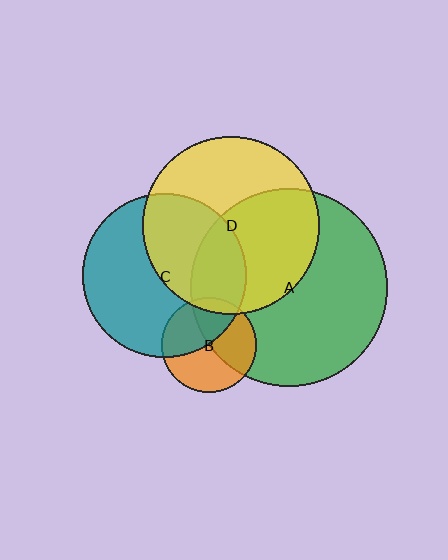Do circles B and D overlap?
Yes.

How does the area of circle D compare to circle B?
Approximately 3.5 times.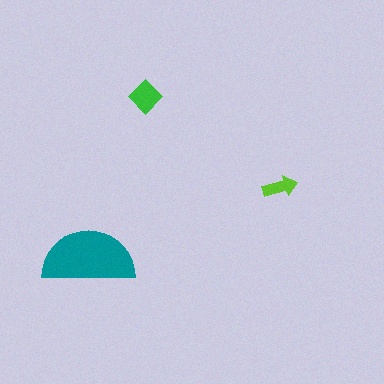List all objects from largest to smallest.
The teal semicircle, the green diamond, the lime arrow.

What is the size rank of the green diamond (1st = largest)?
2nd.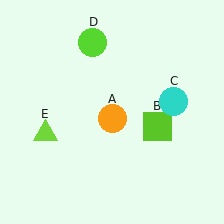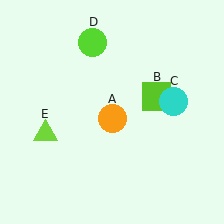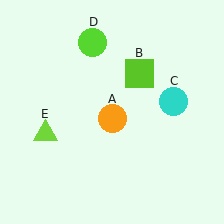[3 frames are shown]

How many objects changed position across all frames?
1 object changed position: lime square (object B).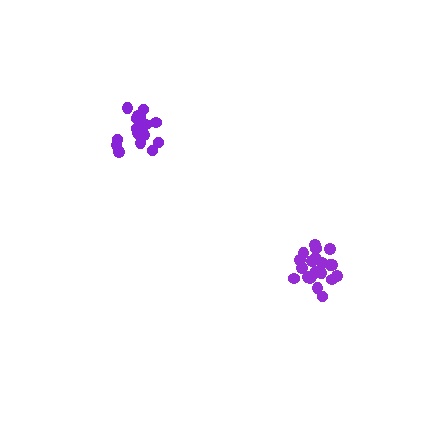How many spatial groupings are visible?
There are 2 spatial groupings.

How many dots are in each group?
Group 1: 21 dots, Group 2: 17 dots (38 total).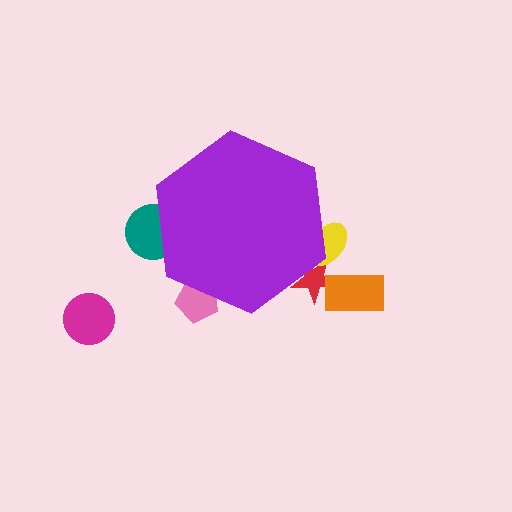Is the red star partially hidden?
Yes, the red star is partially hidden behind the purple hexagon.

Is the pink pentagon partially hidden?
Yes, the pink pentagon is partially hidden behind the purple hexagon.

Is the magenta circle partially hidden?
No, the magenta circle is fully visible.